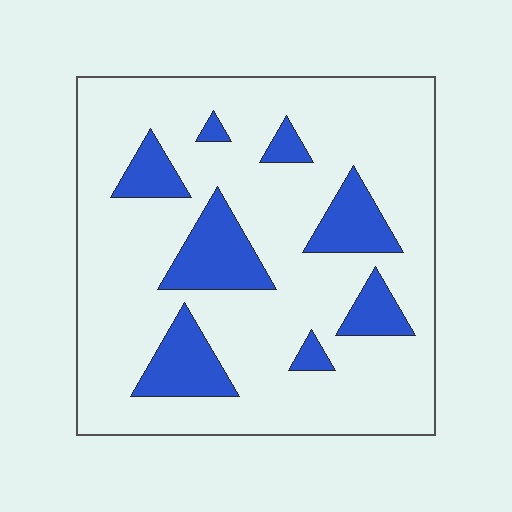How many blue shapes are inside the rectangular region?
8.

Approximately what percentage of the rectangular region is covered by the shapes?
Approximately 20%.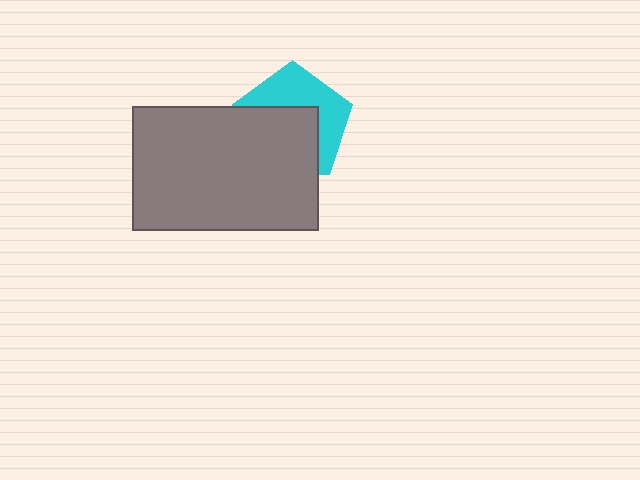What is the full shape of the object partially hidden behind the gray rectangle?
The partially hidden object is a cyan pentagon.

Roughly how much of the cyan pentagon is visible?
A small part of it is visible (roughly 45%).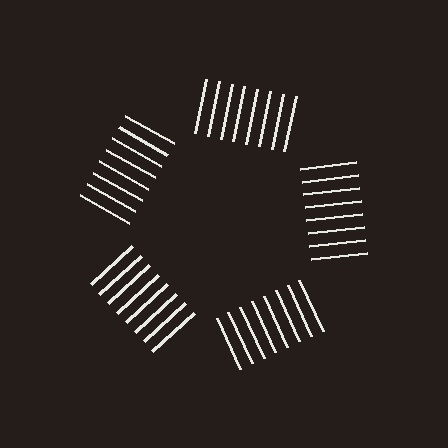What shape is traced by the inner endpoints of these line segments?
An illusory pentagon — the line segments terminate on its edges but no continuous stroke is drawn.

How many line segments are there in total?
40 — 8 along each of the 5 edges.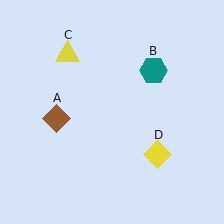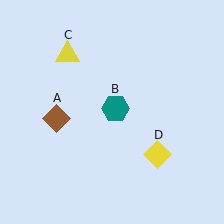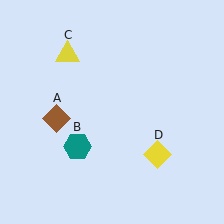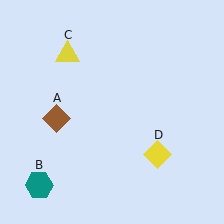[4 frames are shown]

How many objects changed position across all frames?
1 object changed position: teal hexagon (object B).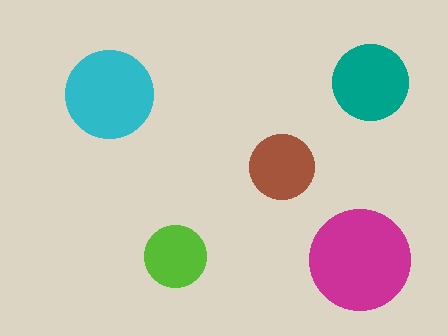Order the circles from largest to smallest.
the magenta one, the cyan one, the teal one, the brown one, the lime one.